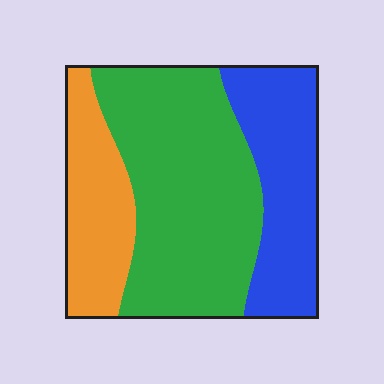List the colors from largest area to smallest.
From largest to smallest: green, blue, orange.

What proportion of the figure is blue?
Blue takes up between a sixth and a third of the figure.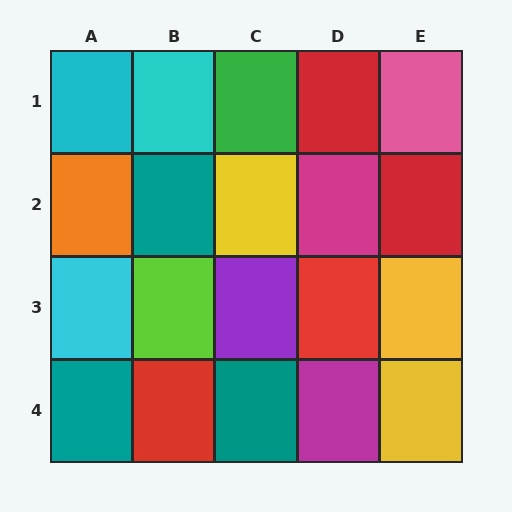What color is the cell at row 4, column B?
Red.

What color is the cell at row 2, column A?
Orange.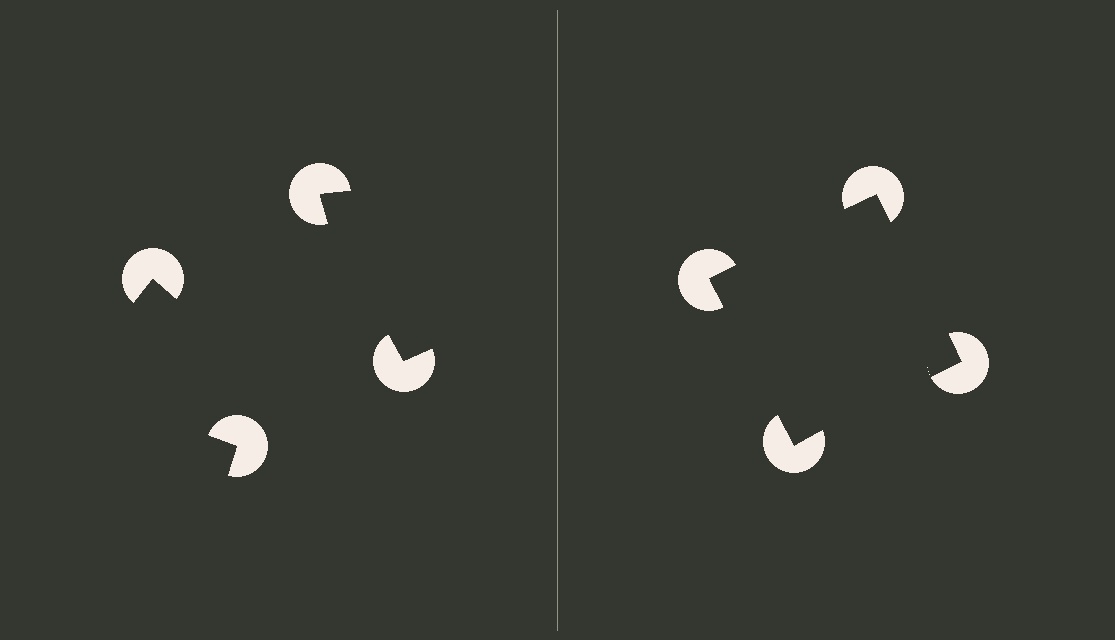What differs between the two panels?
The pac-man discs are positioned identically on both sides; only the wedge orientations differ. On the right they align to a square; on the left they are misaligned.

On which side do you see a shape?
An illusory square appears on the right side. On the left side the wedge cuts are rotated, so no coherent shape forms.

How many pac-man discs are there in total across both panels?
8 — 4 on each side.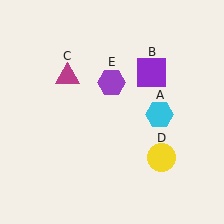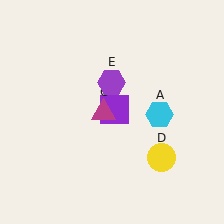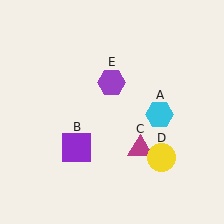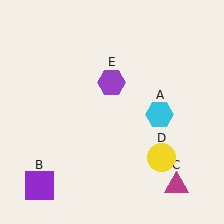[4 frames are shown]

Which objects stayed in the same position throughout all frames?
Cyan hexagon (object A) and yellow circle (object D) and purple hexagon (object E) remained stationary.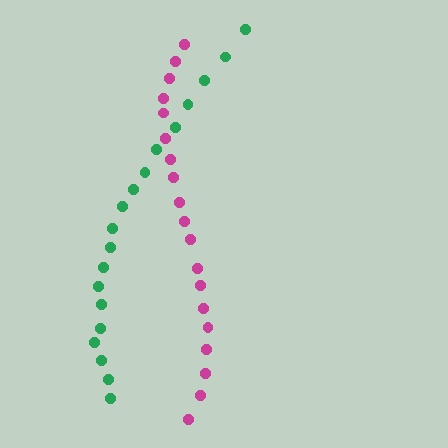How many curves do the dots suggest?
There are 2 distinct paths.